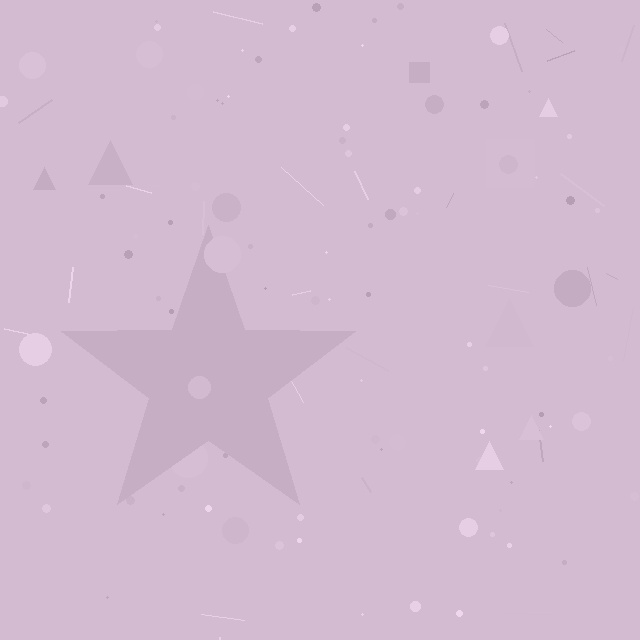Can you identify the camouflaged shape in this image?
The camouflaged shape is a star.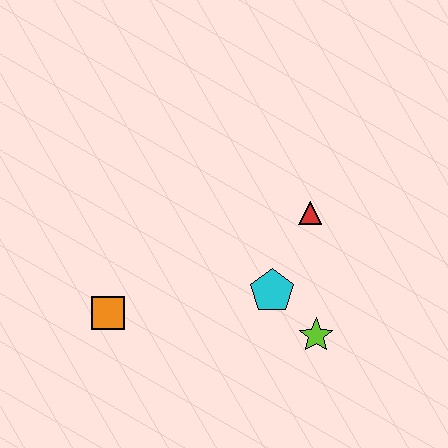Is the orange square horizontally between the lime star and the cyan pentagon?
No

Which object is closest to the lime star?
The cyan pentagon is closest to the lime star.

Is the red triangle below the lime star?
No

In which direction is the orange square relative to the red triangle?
The orange square is to the left of the red triangle.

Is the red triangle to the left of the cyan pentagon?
No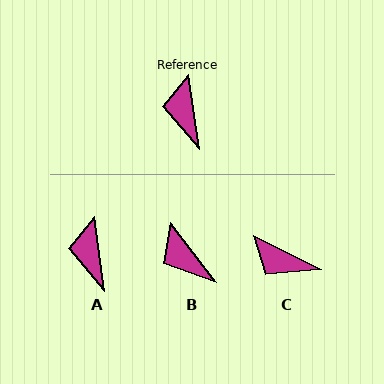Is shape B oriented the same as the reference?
No, it is off by about 29 degrees.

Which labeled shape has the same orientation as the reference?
A.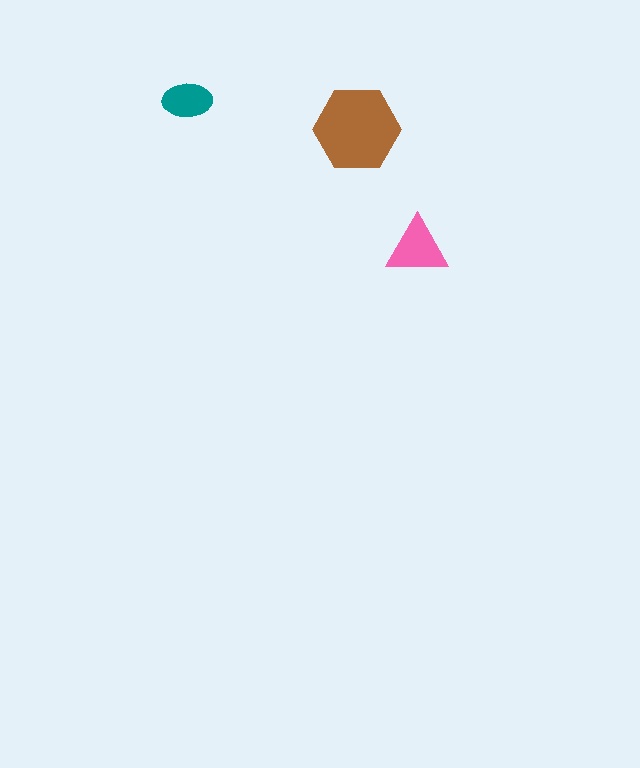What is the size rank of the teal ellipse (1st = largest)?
3rd.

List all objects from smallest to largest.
The teal ellipse, the pink triangle, the brown hexagon.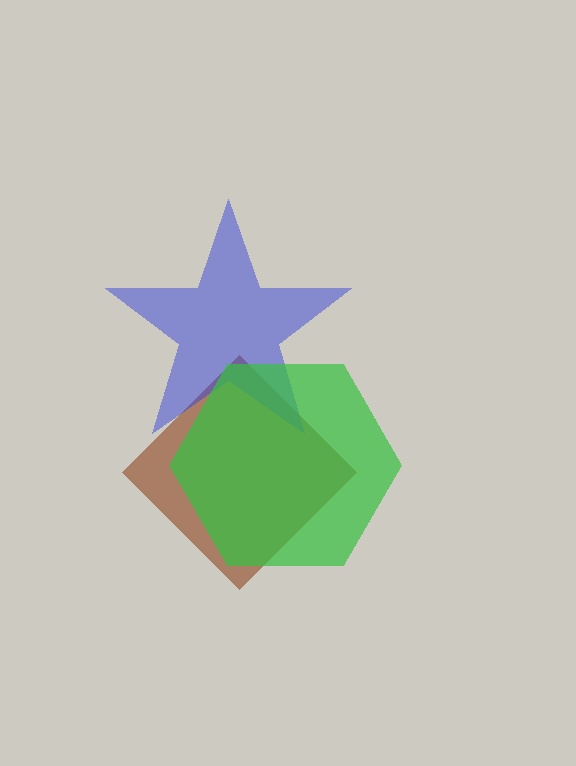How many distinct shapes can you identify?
There are 3 distinct shapes: a brown diamond, a blue star, a green hexagon.